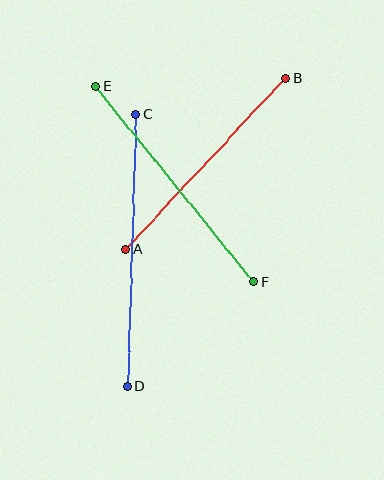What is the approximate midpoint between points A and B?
The midpoint is at approximately (206, 164) pixels.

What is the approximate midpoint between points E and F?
The midpoint is at approximately (174, 184) pixels.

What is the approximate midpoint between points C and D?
The midpoint is at approximately (132, 250) pixels.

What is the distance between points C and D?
The distance is approximately 273 pixels.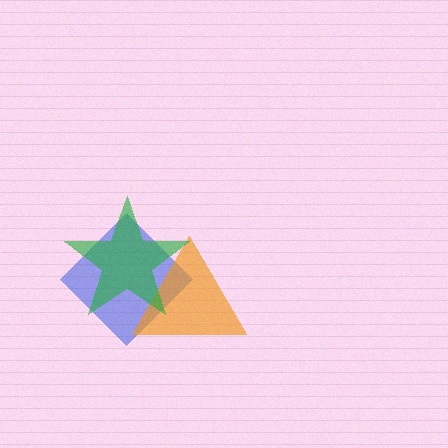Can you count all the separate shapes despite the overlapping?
Yes, there are 3 separate shapes.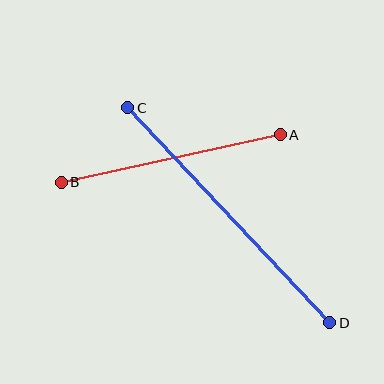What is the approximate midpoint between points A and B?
The midpoint is at approximately (171, 159) pixels.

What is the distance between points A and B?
The distance is approximately 224 pixels.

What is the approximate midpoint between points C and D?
The midpoint is at approximately (229, 215) pixels.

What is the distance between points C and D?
The distance is approximately 295 pixels.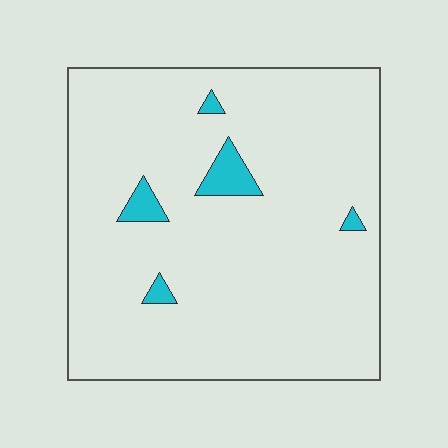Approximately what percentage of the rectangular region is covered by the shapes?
Approximately 5%.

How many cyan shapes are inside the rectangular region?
5.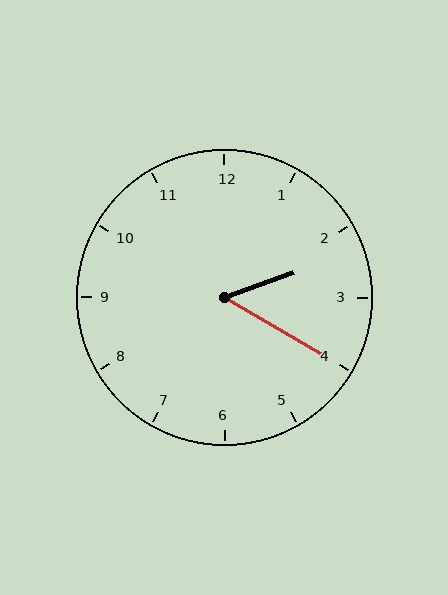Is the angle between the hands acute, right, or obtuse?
It is acute.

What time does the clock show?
2:20.